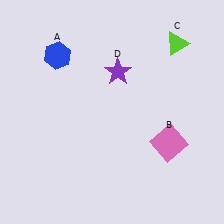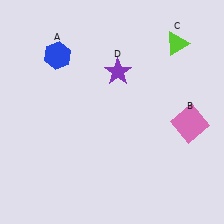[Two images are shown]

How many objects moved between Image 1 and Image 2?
1 object moved between the two images.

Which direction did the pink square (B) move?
The pink square (B) moved right.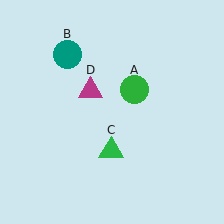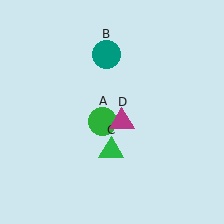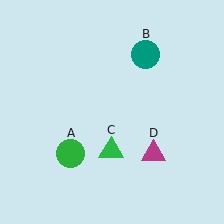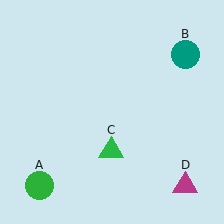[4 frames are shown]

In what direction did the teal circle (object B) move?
The teal circle (object B) moved right.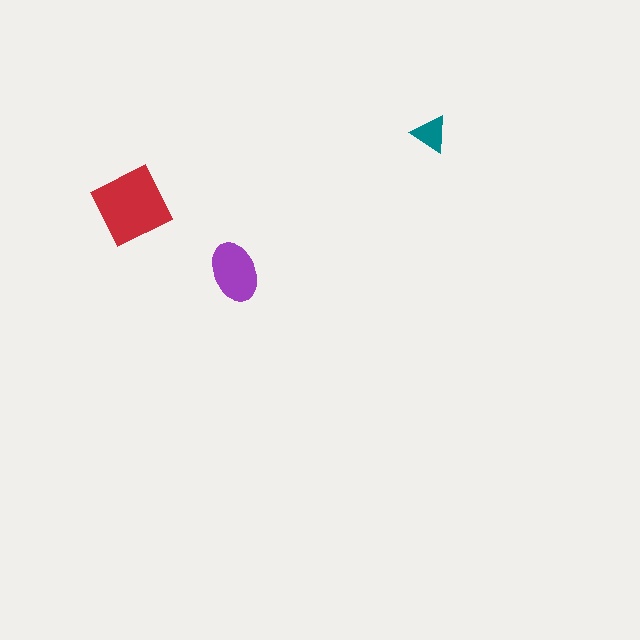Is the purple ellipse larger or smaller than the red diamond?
Smaller.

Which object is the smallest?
The teal triangle.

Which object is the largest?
The red diamond.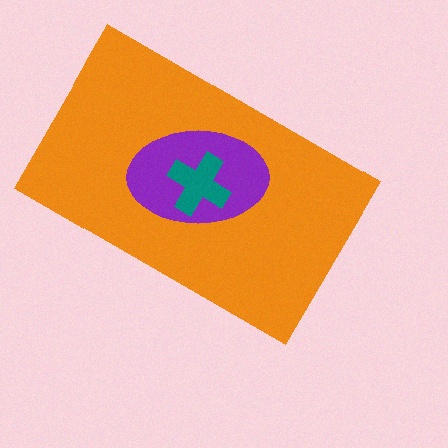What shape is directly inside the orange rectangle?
The purple ellipse.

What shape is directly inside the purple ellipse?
The teal cross.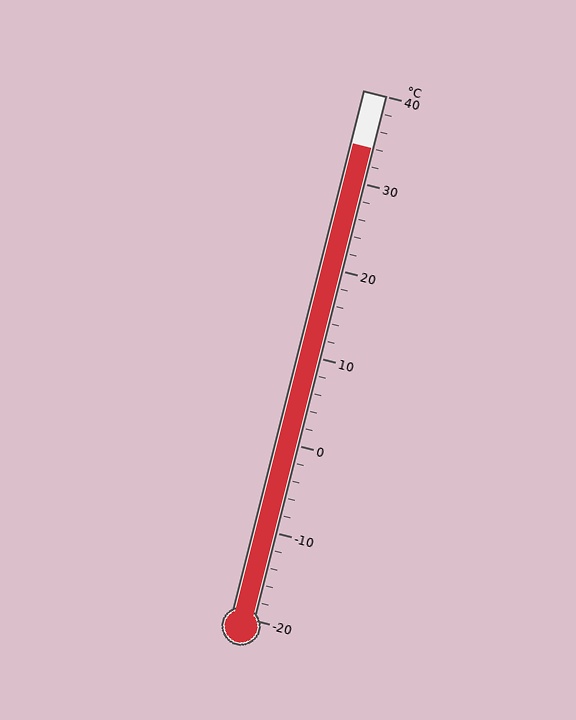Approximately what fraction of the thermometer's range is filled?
The thermometer is filled to approximately 90% of its range.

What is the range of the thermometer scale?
The thermometer scale ranges from -20°C to 40°C.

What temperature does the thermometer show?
The thermometer shows approximately 34°C.